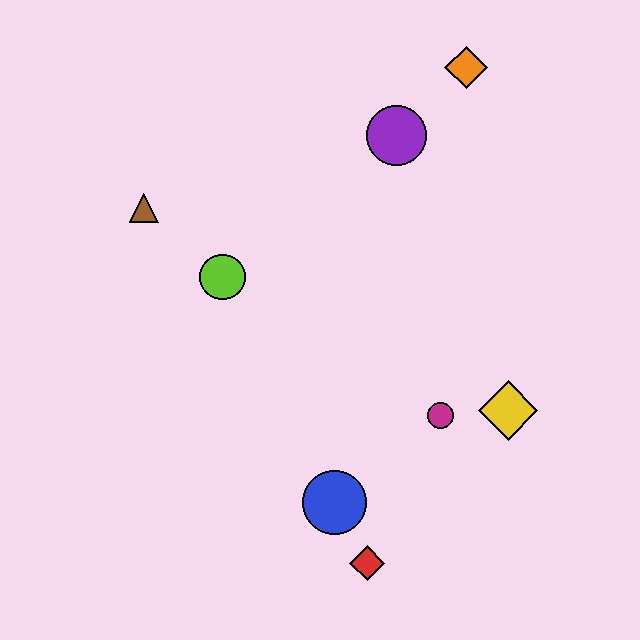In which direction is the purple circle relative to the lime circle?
The purple circle is to the right of the lime circle.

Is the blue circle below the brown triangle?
Yes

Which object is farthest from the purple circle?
The red diamond is farthest from the purple circle.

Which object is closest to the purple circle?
The orange diamond is closest to the purple circle.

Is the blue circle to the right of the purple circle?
No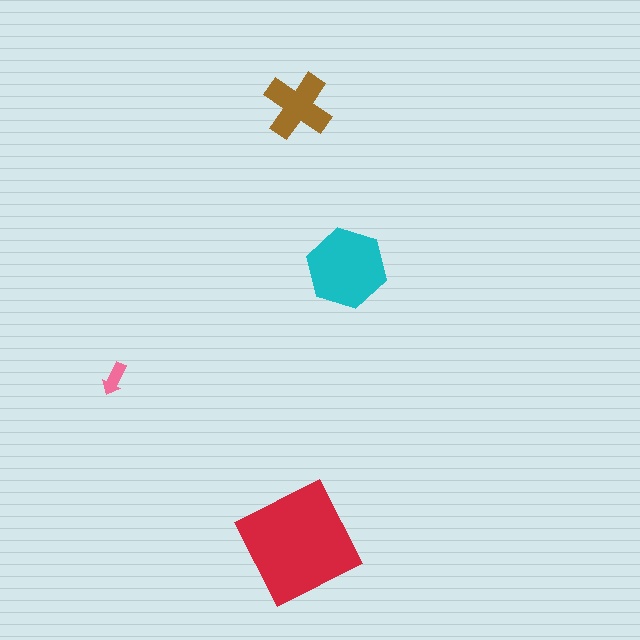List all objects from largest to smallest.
The red square, the cyan hexagon, the brown cross, the pink arrow.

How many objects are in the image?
There are 4 objects in the image.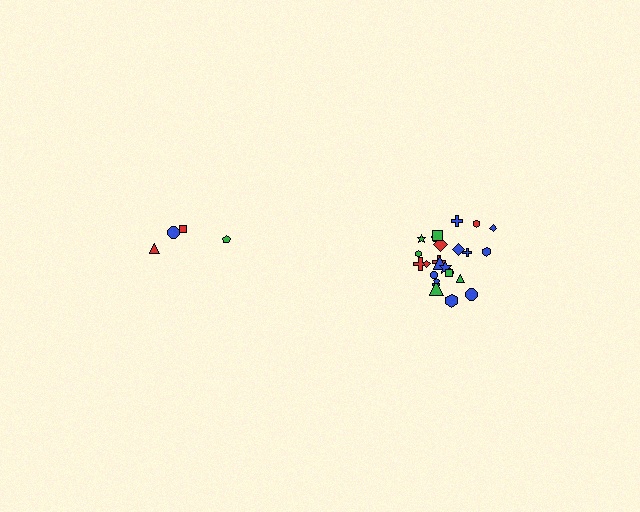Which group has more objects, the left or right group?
The right group.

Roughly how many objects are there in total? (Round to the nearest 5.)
Roughly 30 objects in total.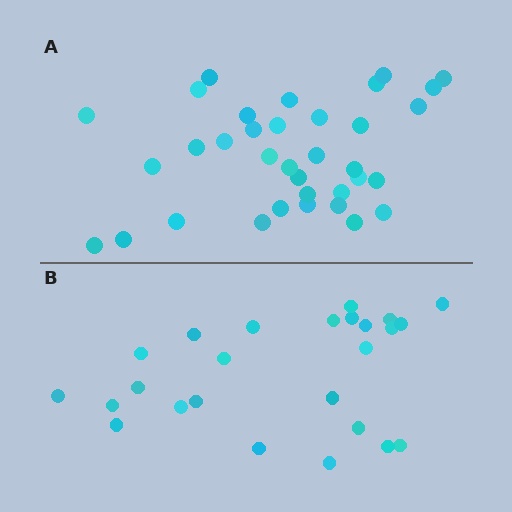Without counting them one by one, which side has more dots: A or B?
Region A (the top region) has more dots.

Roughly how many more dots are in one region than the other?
Region A has roughly 10 or so more dots than region B.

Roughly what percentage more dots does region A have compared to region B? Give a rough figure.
About 40% more.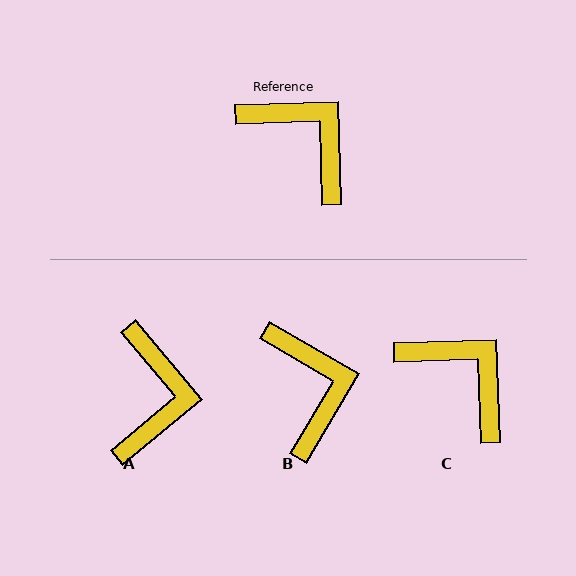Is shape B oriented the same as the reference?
No, it is off by about 32 degrees.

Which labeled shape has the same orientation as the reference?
C.